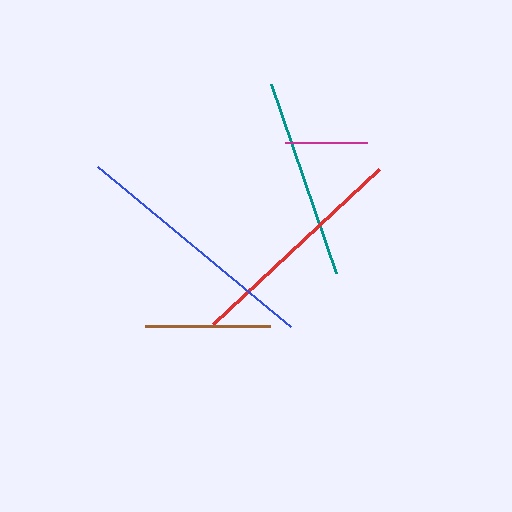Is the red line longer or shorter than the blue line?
The blue line is longer than the red line.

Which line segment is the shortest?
The magenta line is the shortest at approximately 82 pixels.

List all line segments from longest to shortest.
From longest to shortest: blue, red, teal, brown, magenta.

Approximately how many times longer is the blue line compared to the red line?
The blue line is approximately 1.1 times the length of the red line.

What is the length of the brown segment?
The brown segment is approximately 125 pixels long.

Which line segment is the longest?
The blue line is the longest at approximately 251 pixels.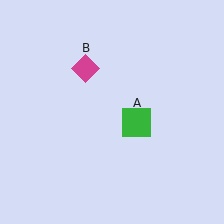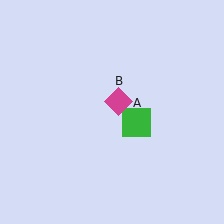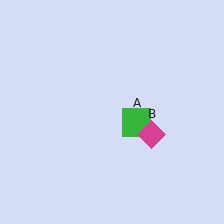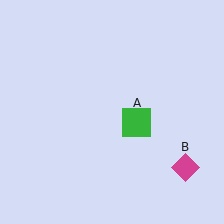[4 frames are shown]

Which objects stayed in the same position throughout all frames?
Green square (object A) remained stationary.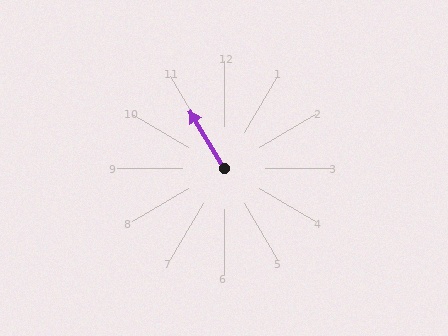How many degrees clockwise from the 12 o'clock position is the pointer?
Approximately 329 degrees.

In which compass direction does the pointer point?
Northwest.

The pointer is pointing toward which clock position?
Roughly 11 o'clock.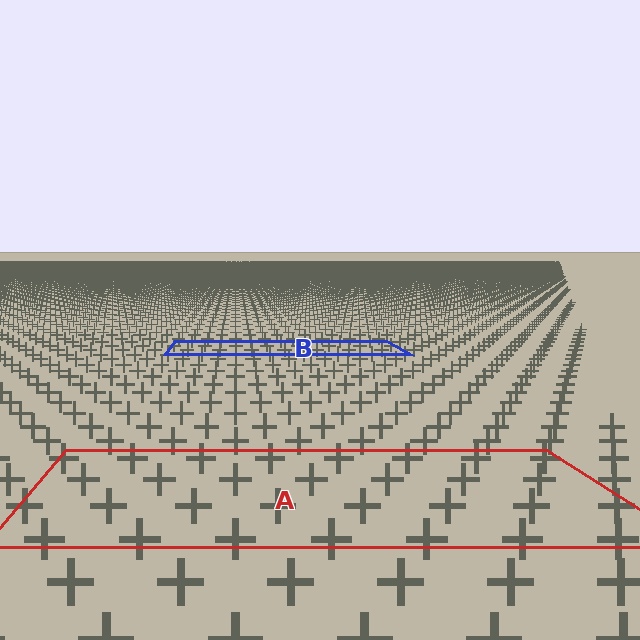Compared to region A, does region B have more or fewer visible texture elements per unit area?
Region B has more texture elements per unit area — they are packed more densely because it is farther away.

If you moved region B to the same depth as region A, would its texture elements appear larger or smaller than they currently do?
They would appear larger. At a closer depth, the same texture elements are projected at a bigger on-screen size.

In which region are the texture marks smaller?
The texture marks are smaller in region B, because it is farther away.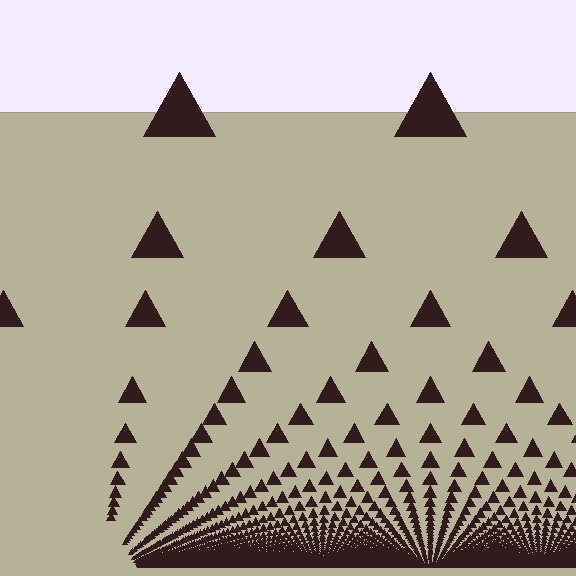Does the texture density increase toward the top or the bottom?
Density increases toward the bottom.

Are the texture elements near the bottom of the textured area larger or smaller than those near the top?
Smaller. The gradient is inverted — elements near the bottom are smaller and denser.